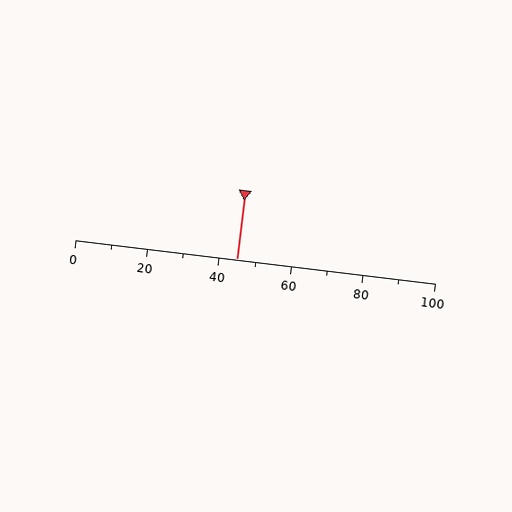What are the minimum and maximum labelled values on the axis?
The axis runs from 0 to 100.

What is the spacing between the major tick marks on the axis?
The major ticks are spaced 20 apart.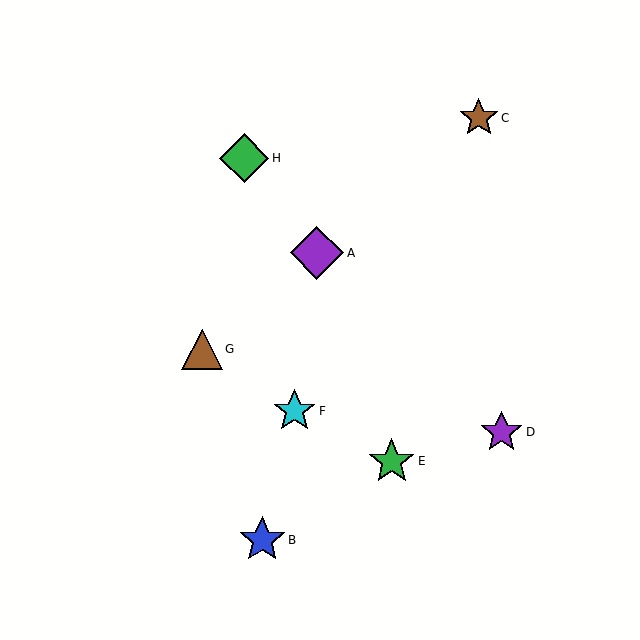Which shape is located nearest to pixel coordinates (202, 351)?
The brown triangle (labeled G) at (202, 349) is nearest to that location.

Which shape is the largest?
The purple diamond (labeled A) is the largest.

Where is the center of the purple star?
The center of the purple star is at (502, 432).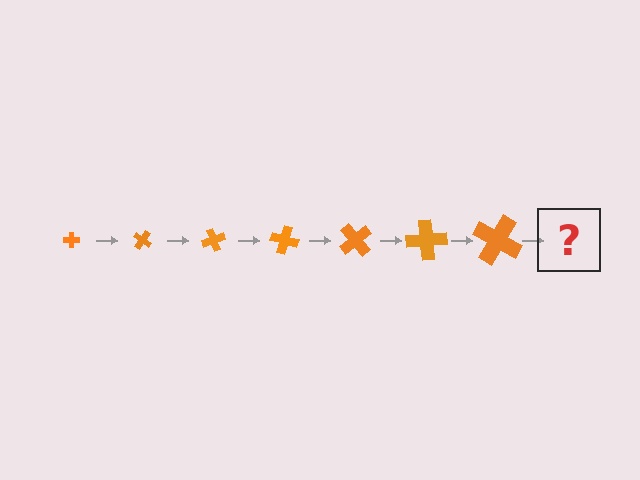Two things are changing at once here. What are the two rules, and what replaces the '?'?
The two rules are that the cross grows larger each step and it rotates 35 degrees each step. The '?' should be a cross, larger than the previous one and rotated 245 degrees from the start.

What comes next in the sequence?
The next element should be a cross, larger than the previous one and rotated 245 degrees from the start.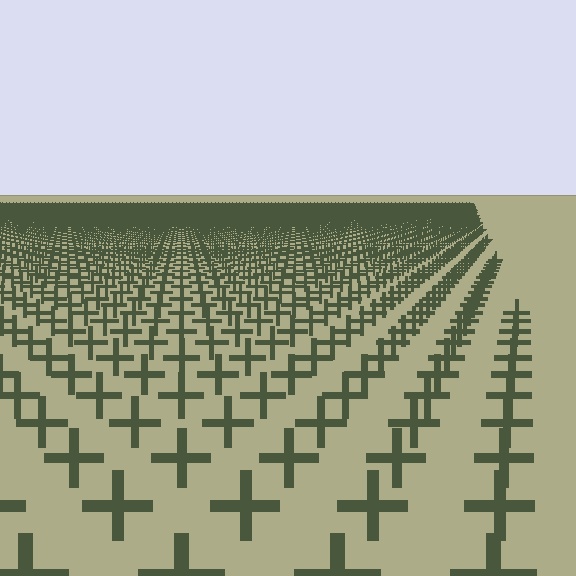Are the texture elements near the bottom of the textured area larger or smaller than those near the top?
Larger. Near the bottom, elements are closer to the viewer and appear at a bigger on-screen size.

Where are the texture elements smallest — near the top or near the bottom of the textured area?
Near the top.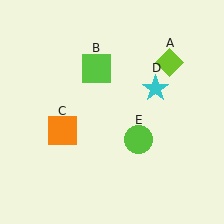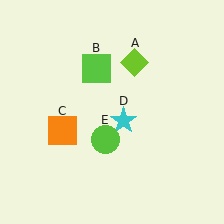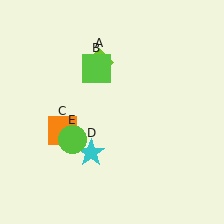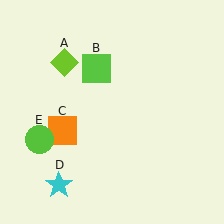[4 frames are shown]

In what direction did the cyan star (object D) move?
The cyan star (object D) moved down and to the left.